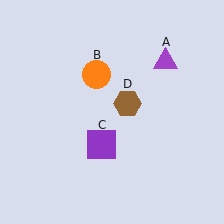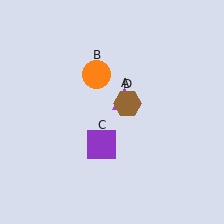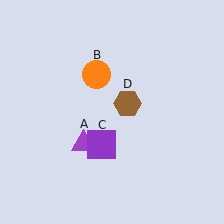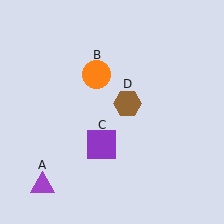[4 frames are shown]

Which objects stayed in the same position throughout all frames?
Orange circle (object B) and purple square (object C) and brown hexagon (object D) remained stationary.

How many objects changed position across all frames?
1 object changed position: purple triangle (object A).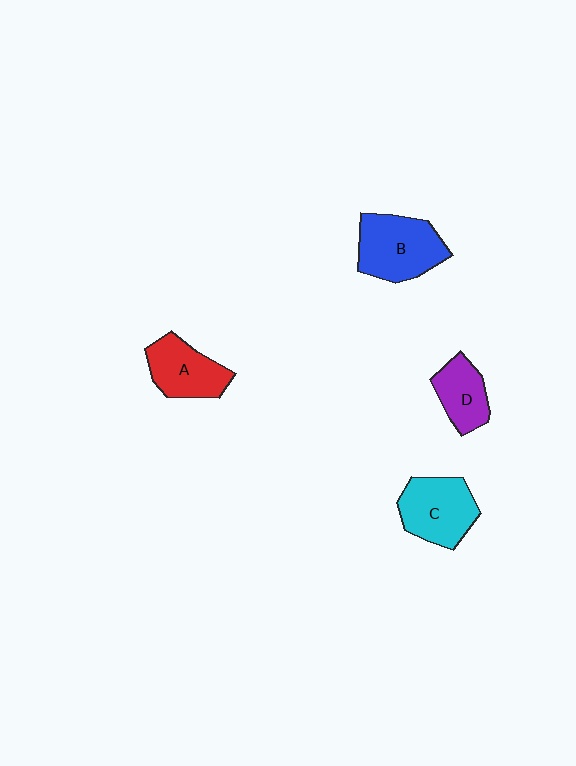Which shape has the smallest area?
Shape D (purple).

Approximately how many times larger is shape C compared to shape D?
Approximately 1.4 times.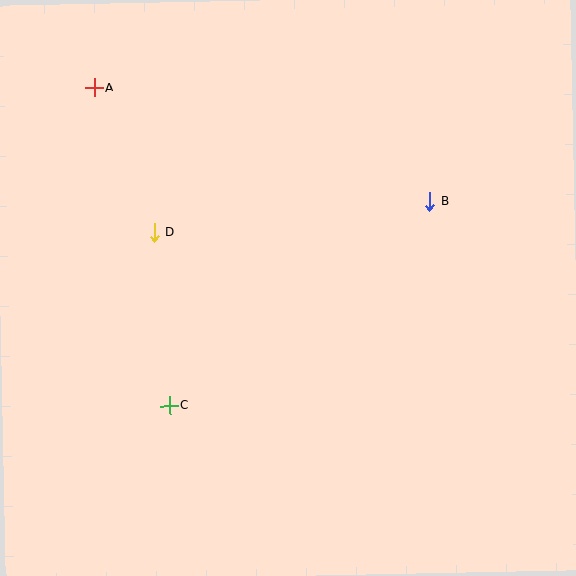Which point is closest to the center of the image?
Point D at (154, 232) is closest to the center.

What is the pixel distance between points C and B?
The distance between C and B is 331 pixels.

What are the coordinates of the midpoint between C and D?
The midpoint between C and D is at (162, 319).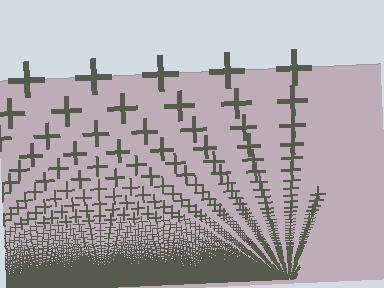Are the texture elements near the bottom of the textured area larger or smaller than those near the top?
Smaller. The gradient is inverted — elements near the bottom are smaller and denser.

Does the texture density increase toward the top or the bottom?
Density increases toward the bottom.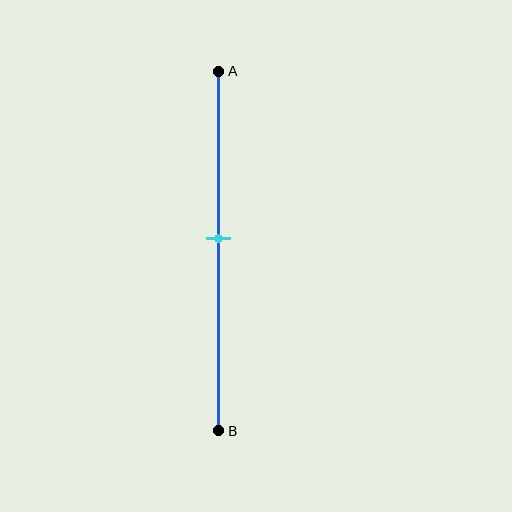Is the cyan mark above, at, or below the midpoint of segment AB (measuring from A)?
The cyan mark is above the midpoint of segment AB.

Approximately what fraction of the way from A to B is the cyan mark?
The cyan mark is approximately 45% of the way from A to B.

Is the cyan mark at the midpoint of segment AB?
No, the mark is at about 45% from A, not at the 50% midpoint.